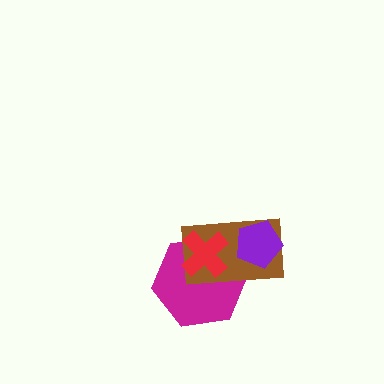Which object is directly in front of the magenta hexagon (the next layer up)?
The brown rectangle is directly in front of the magenta hexagon.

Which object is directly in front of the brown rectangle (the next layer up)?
The red cross is directly in front of the brown rectangle.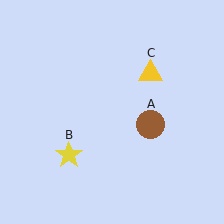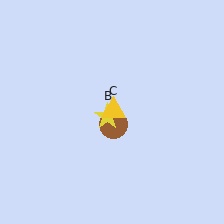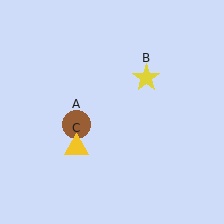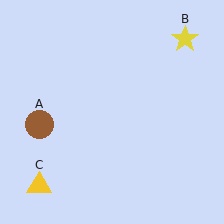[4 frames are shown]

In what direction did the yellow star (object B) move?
The yellow star (object B) moved up and to the right.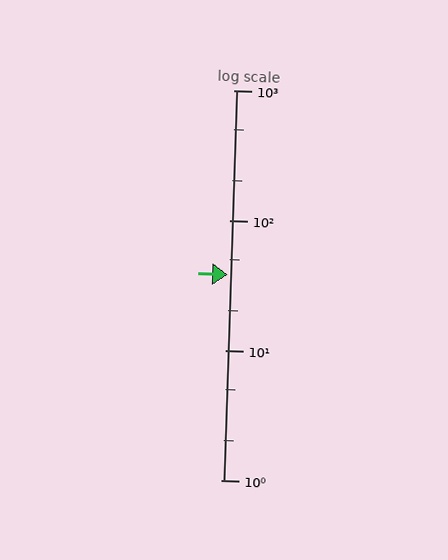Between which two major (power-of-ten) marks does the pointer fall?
The pointer is between 10 and 100.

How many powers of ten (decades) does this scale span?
The scale spans 3 decades, from 1 to 1000.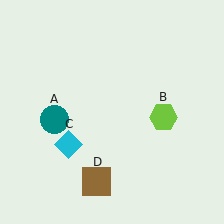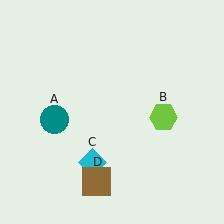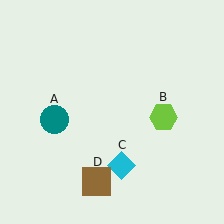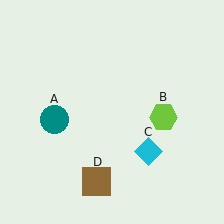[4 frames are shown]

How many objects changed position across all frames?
1 object changed position: cyan diamond (object C).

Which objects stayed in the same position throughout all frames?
Teal circle (object A) and lime hexagon (object B) and brown square (object D) remained stationary.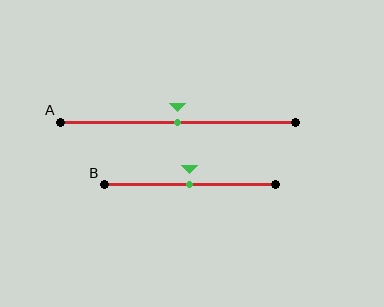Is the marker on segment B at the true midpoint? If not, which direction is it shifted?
Yes, the marker on segment B is at the true midpoint.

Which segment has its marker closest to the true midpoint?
Segment A has its marker closest to the true midpoint.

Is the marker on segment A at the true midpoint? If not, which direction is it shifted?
Yes, the marker on segment A is at the true midpoint.